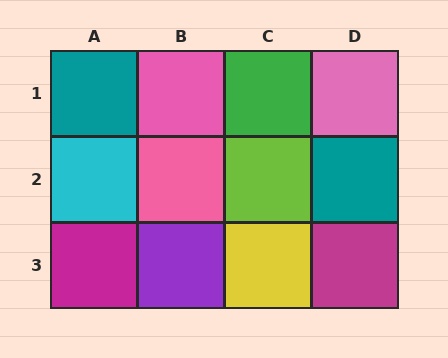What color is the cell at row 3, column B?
Purple.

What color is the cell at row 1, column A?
Teal.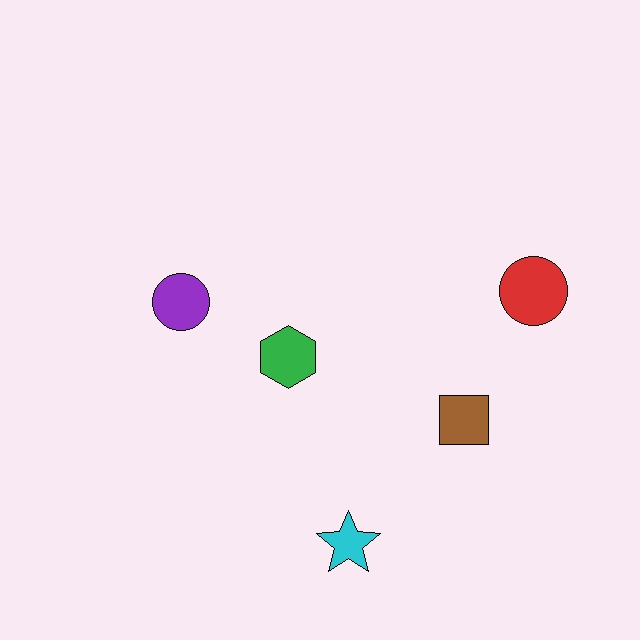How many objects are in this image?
There are 5 objects.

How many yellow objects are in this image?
There are no yellow objects.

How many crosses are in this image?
There are no crosses.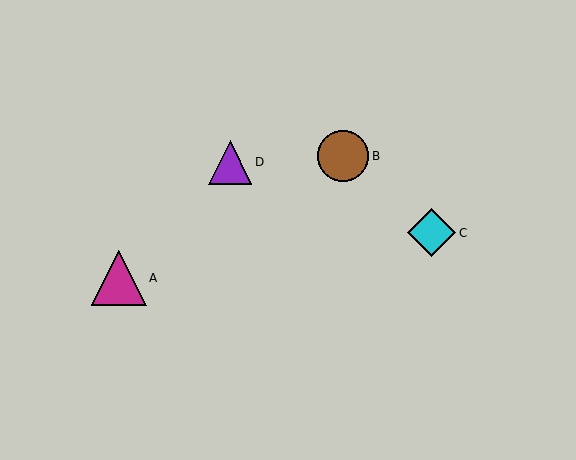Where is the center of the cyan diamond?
The center of the cyan diamond is at (432, 233).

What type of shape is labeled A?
Shape A is a magenta triangle.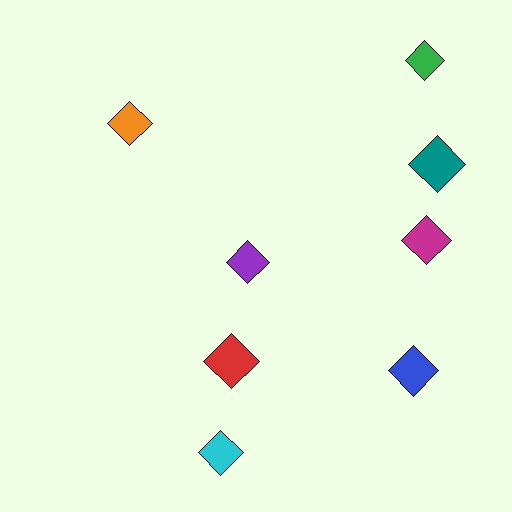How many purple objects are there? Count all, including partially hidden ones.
There is 1 purple object.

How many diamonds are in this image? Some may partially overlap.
There are 8 diamonds.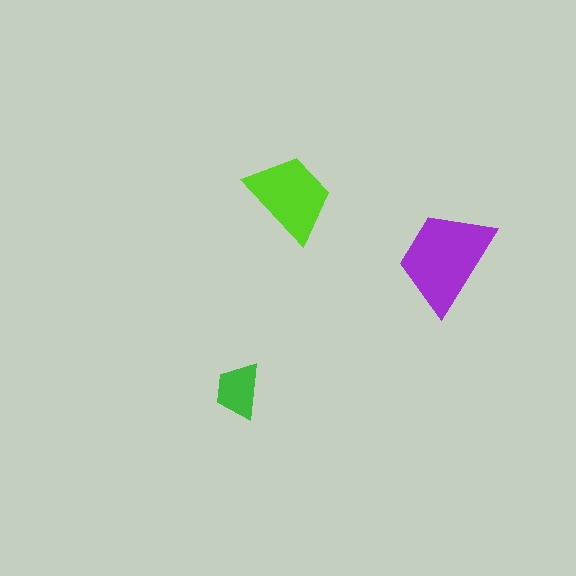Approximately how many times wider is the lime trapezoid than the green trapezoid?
About 1.5 times wider.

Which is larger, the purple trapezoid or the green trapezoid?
The purple one.